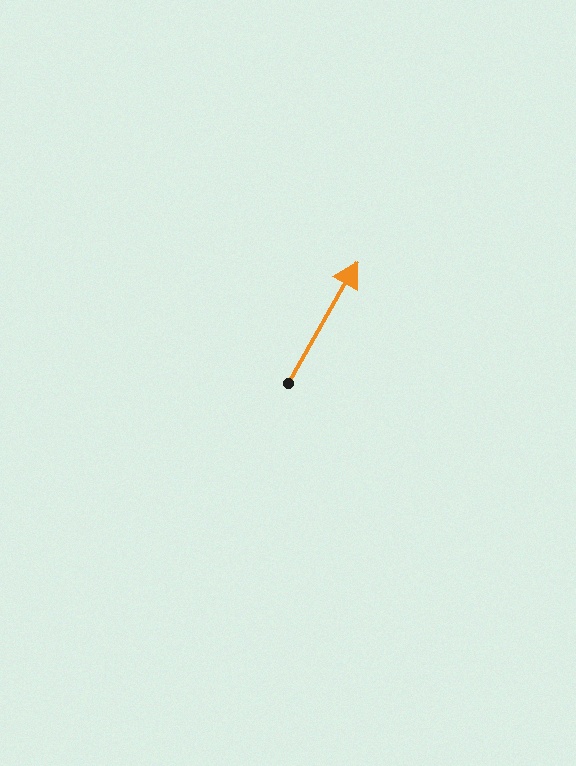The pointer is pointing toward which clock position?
Roughly 1 o'clock.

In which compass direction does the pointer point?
Northeast.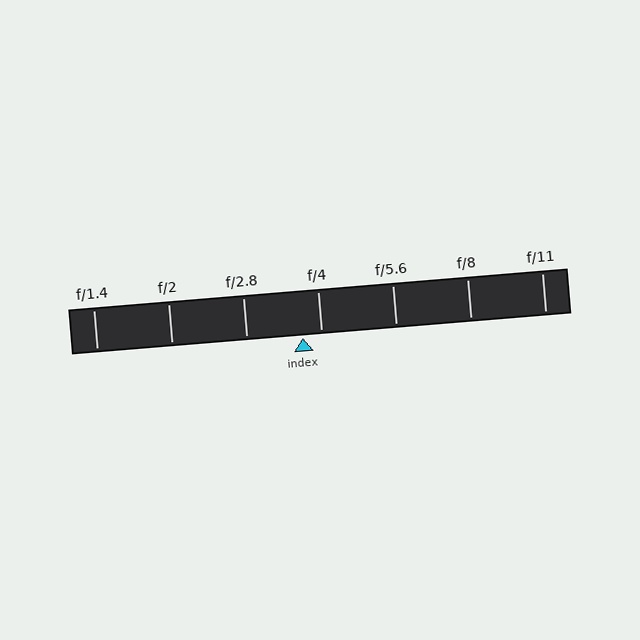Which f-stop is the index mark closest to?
The index mark is closest to f/4.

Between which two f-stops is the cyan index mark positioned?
The index mark is between f/2.8 and f/4.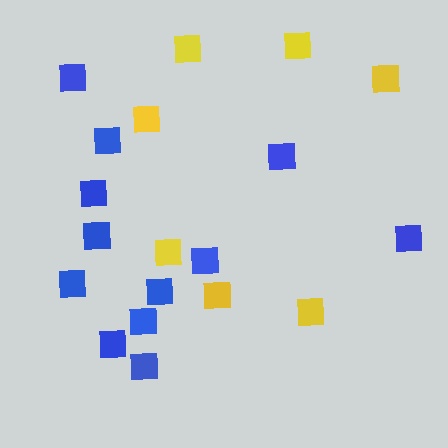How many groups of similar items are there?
There are 2 groups: one group of blue squares (12) and one group of yellow squares (7).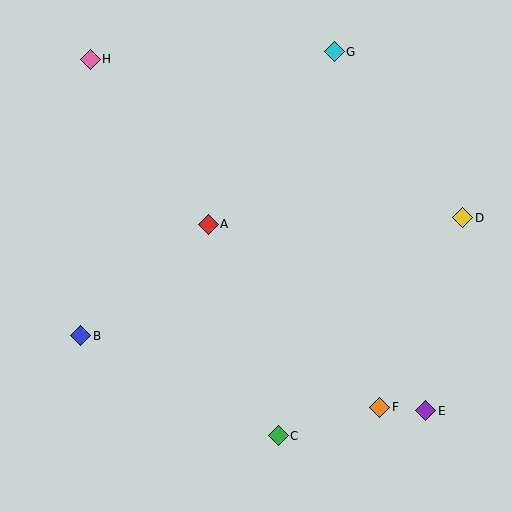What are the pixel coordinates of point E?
Point E is at (426, 411).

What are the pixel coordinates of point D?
Point D is at (463, 218).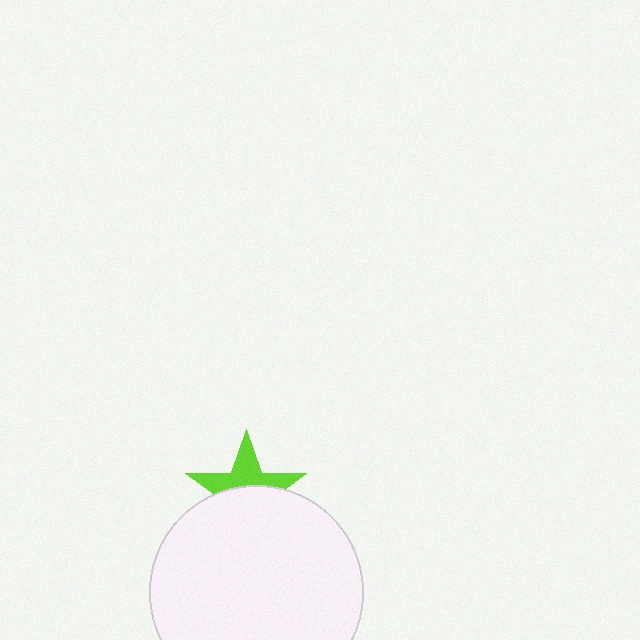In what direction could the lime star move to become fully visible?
The lime star could move up. That would shift it out from behind the white circle entirely.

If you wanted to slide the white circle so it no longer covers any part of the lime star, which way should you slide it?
Slide it down — that is the most direct way to separate the two shapes.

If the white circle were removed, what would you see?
You would see the complete lime star.